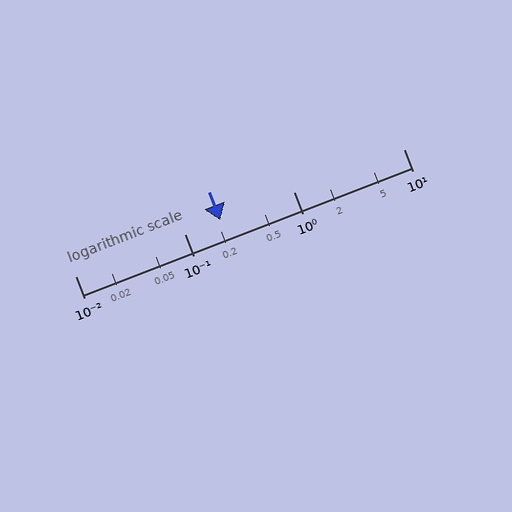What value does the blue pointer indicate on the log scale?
The pointer indicates approximately 0.21.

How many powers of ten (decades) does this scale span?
The scale spans 3 decades, from 0.01 to 10.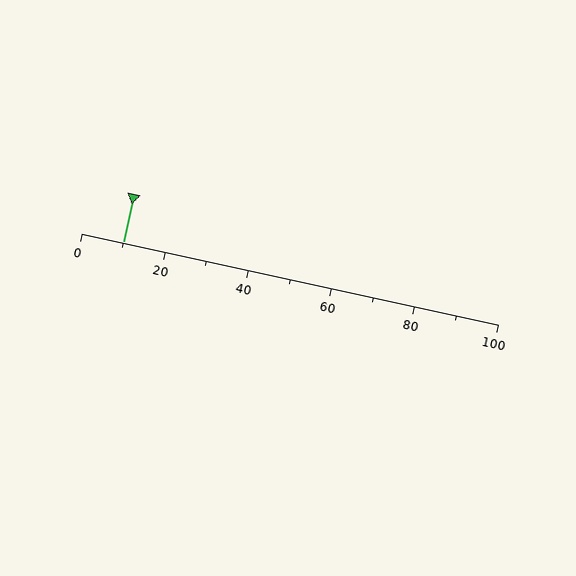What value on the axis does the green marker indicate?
The marker indicates approximately 10.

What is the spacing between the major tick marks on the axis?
The major ticks are spaced 20 apart.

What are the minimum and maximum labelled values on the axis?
The axis runs from 0 to 100.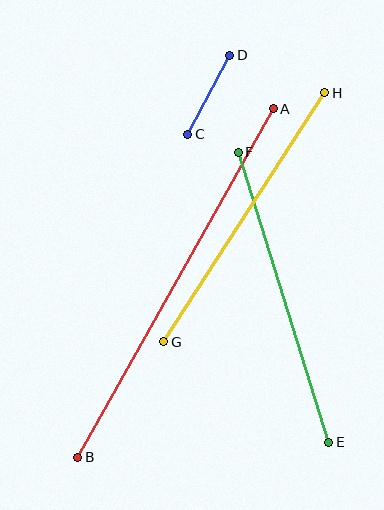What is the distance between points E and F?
The distance is approximately 304 pixels.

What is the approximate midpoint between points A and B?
The midpoint is at approximately (175, 283) pixels.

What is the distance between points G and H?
The distance is approximately 297 pixels.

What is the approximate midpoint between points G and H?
The midpoint is at approximately (244, 217) pixels.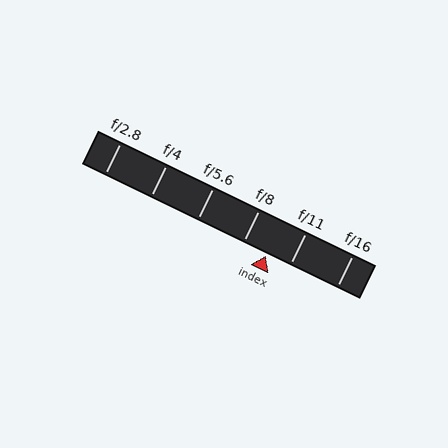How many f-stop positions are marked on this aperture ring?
There are 6 f-stop positions marked.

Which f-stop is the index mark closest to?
The index mark is closest to f/11.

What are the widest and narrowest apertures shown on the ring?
The widest aperture shown is f/2.8 and the narrowest is f/16.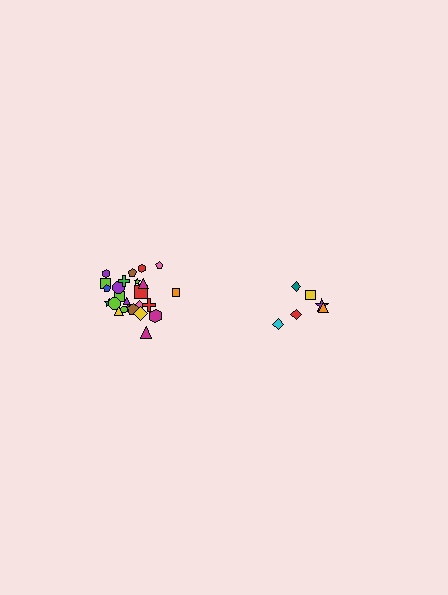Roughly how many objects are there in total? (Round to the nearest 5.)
Roughly 30 objects in total.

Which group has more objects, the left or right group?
The left group.